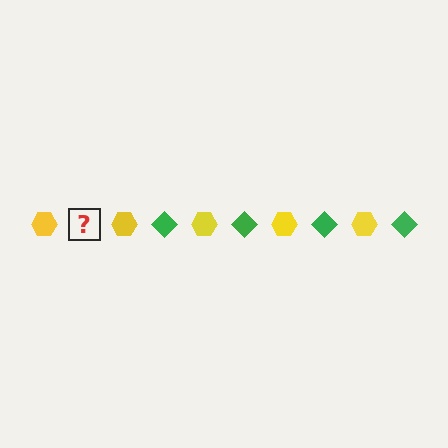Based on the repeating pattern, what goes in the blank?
The blank should be a green diamond.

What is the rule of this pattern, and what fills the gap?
The rule is that the pattern alternates between yellow hexagon and green diamond. The gap should be filled with a green diamond.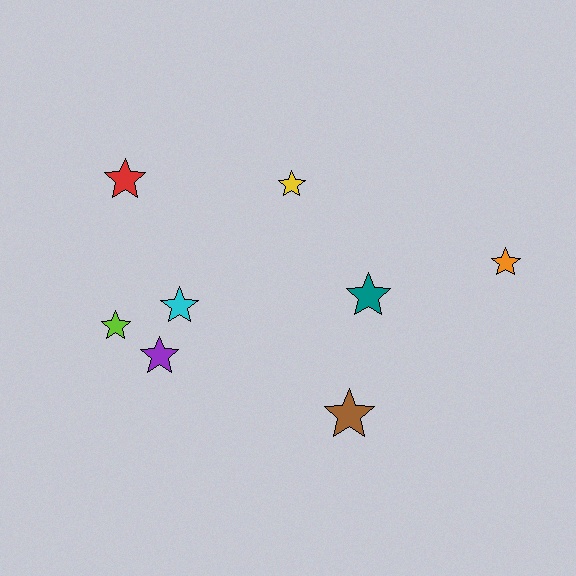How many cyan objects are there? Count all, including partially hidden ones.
There is 1 cyan object.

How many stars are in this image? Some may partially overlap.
There are 8 stars.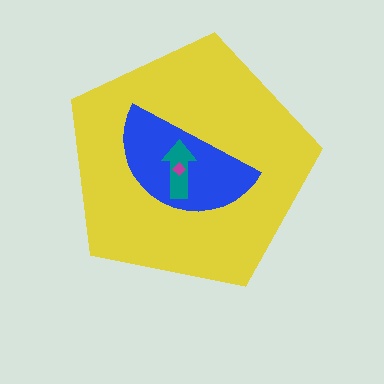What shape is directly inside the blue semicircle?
The teal arrow.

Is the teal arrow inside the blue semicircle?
Yes.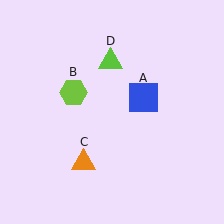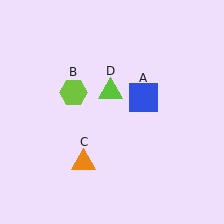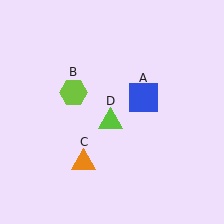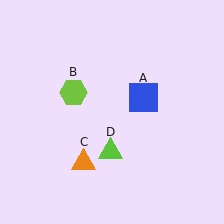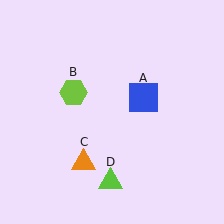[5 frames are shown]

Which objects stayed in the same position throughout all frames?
Blue square (object A) and lime hexagon (object B) and orange triangle (object C) remained stationary.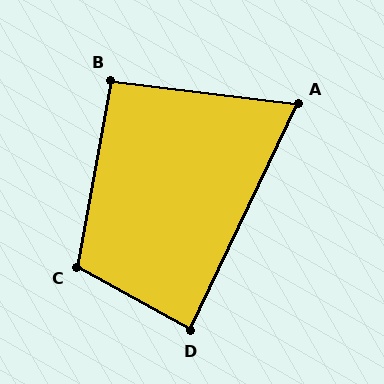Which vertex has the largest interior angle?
C, at approximately 108 degrees.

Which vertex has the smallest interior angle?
A, at approximately 72 degrees.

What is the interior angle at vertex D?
Approximately 87 degrees (approximately right).